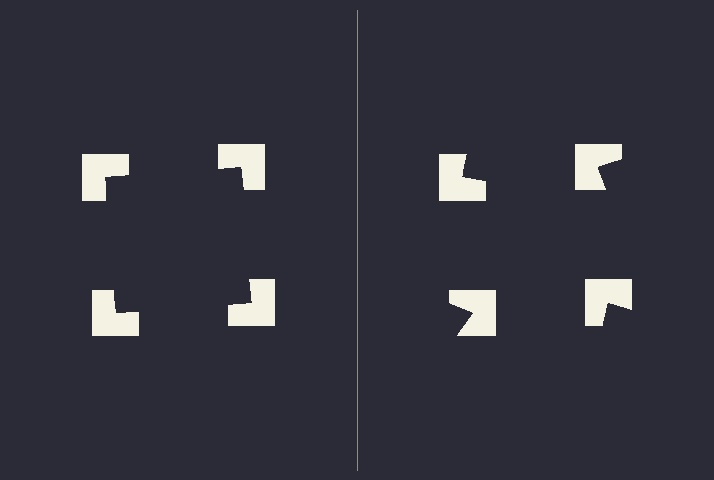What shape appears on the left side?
An illusory square.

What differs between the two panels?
The notched squares are positioned identically on both sides; only the wedge orientations differ. On the left they align to a square; on the right they are misaligned.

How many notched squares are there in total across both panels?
8 — 4 on each side.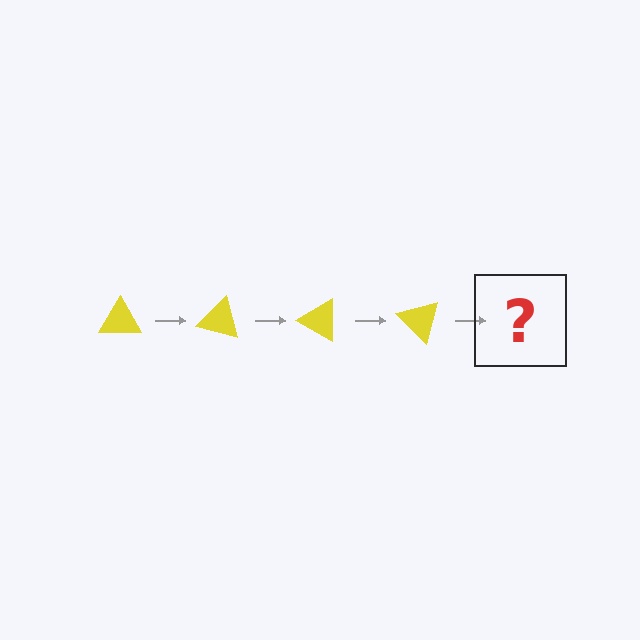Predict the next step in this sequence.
The next step is a yellow triangle rotated 60 degrees.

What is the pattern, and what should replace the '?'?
The pattern is that the triangle rotates 15 degrees each step. The '?' should be a yellow triangle rotated 60 degrees.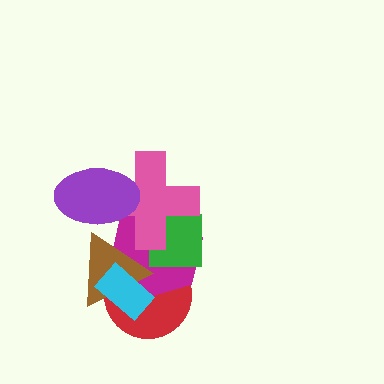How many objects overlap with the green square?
3 objects overlap with the green square.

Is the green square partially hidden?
Yes, it is partially covered by another shape.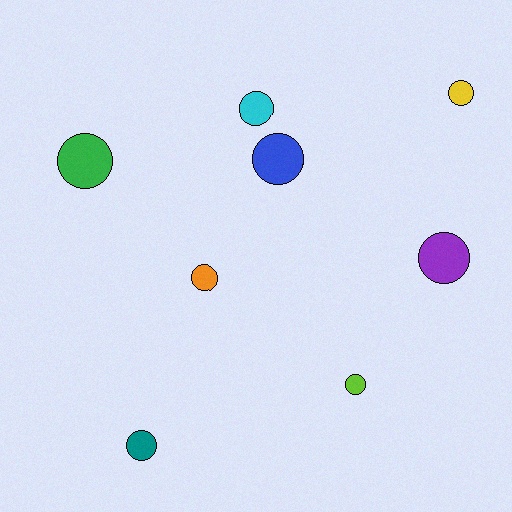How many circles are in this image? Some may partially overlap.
There are 8 circles.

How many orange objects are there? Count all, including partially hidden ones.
There is 1 orange object.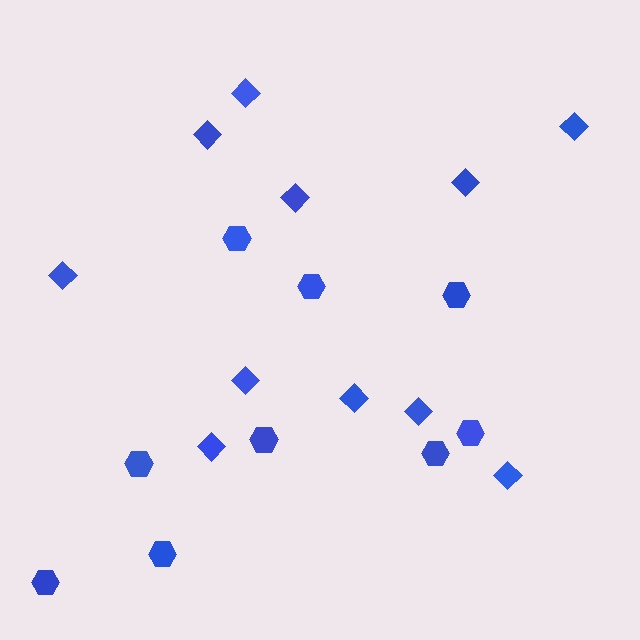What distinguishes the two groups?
There are 2 groups: one group of hexagons (9) and one group of diamonds (11).